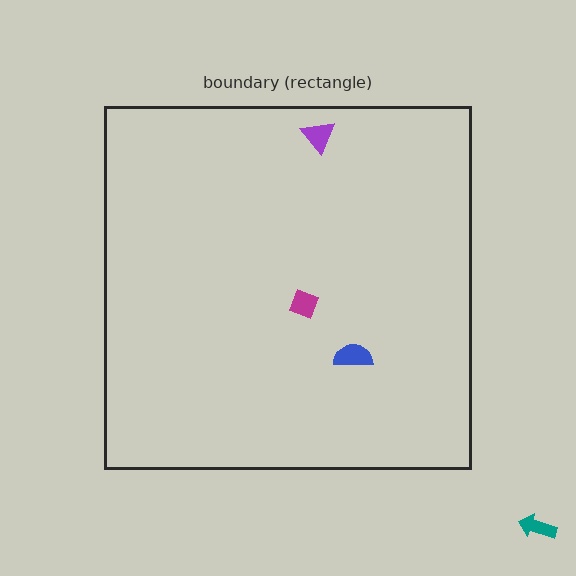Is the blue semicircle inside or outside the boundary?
Inside.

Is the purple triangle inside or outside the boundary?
Inside.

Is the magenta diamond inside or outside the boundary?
Inside.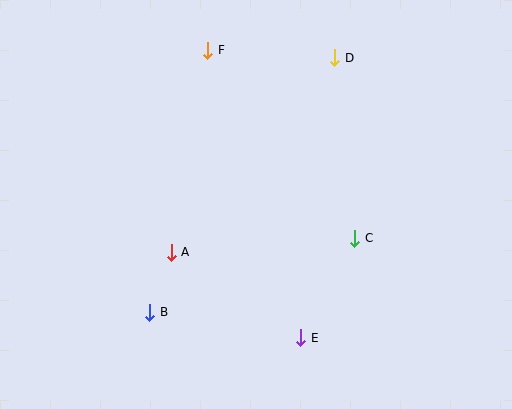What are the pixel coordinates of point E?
Point E is at (301, 338).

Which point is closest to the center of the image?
Point A at (171, 252) is closest to the center.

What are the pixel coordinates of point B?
Point B is at (150, 312).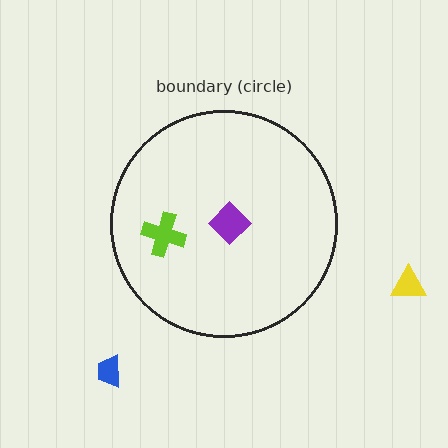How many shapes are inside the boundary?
2 inside, 2 outside.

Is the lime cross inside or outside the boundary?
Inside.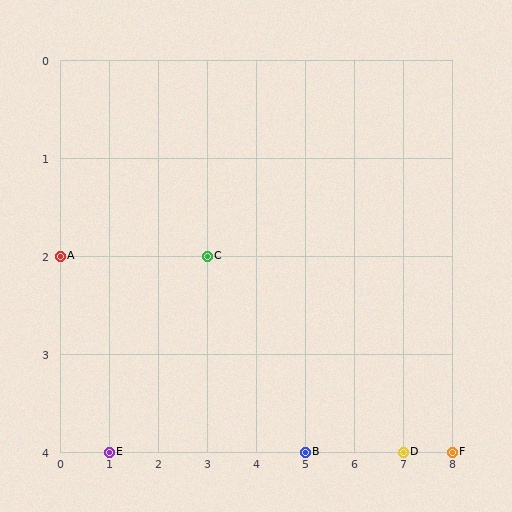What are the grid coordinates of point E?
Point E is at grid coordinates (1, 4).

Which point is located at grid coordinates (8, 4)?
Point F is at (8, 4).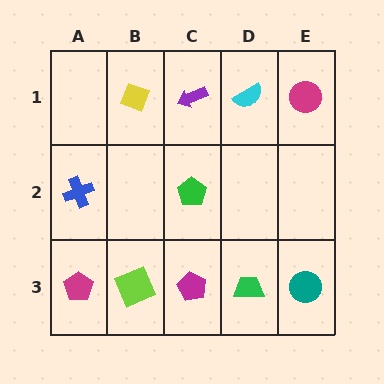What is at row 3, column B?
A lime square.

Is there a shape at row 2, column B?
No, that cell is empty.